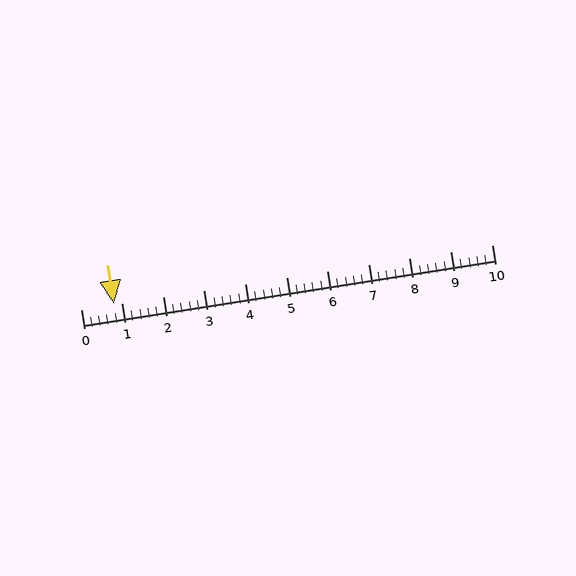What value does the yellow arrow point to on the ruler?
The yellow arrow points to approximately 0.8.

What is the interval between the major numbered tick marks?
The major tick marks are spaced 1 units apart.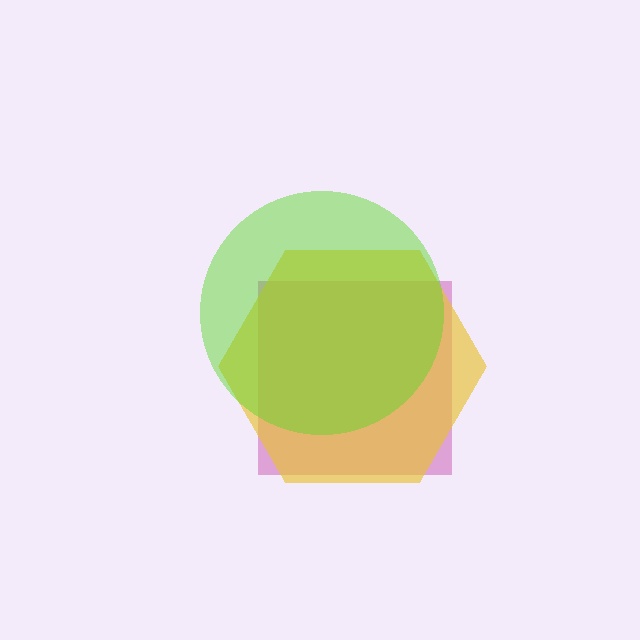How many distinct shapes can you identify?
There are 3 distinct shapes: a magenta square, a yellow hexagon, a lime circle.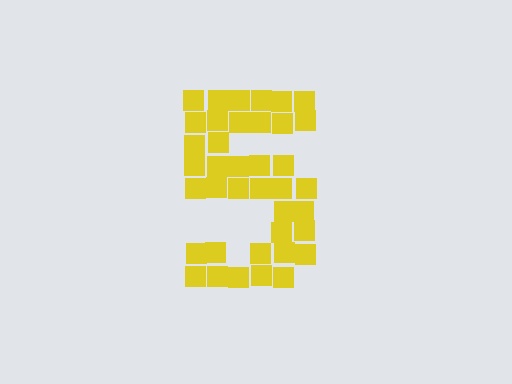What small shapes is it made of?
It is made of small squares.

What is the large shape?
The large shape is the digit 5.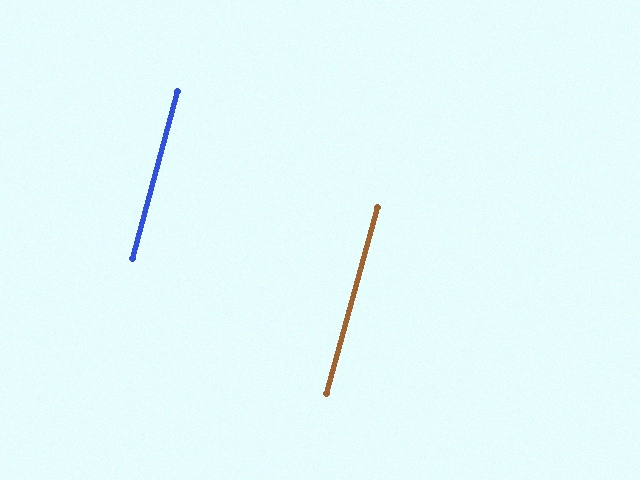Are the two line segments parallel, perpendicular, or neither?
Parallel — their directions differ by only 0.2°.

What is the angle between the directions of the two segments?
Approximately 0 degrees.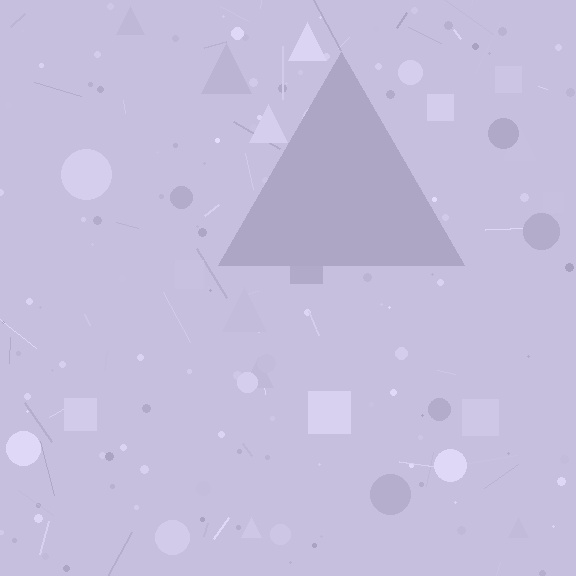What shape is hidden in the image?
A triangle is hidden in the image.